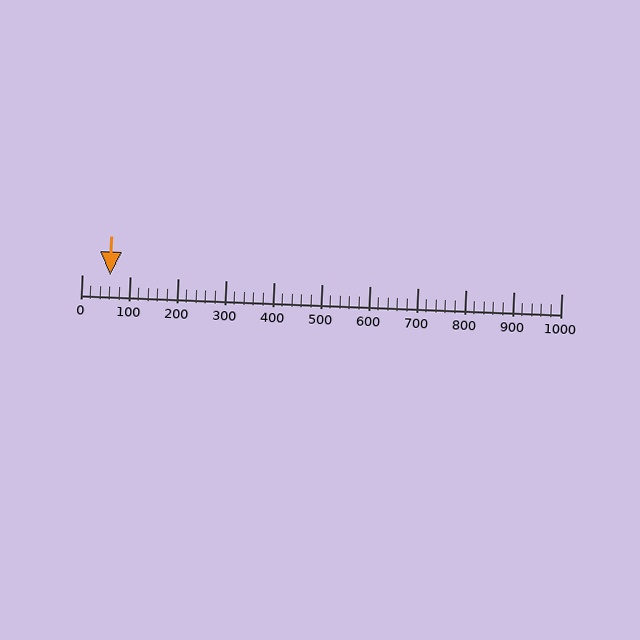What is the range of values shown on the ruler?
The ruler shows values from 0 to 1000.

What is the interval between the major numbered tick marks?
The major tick marks are spaced 100 units apart.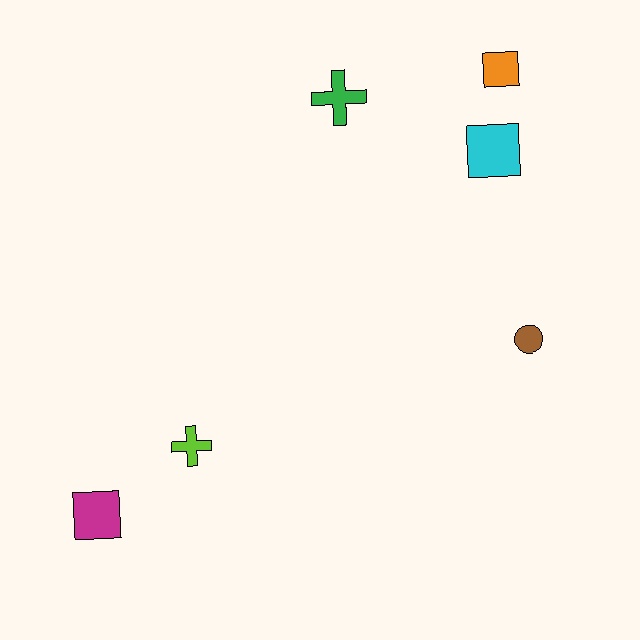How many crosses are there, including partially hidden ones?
There are 2 crosses.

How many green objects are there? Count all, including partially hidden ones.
There is 1 green object.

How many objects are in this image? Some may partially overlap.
There are 6 objects.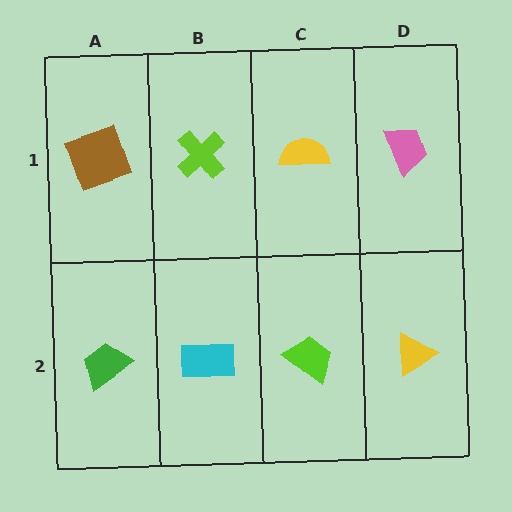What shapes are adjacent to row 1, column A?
A green trapezoid (row 2, column A), a lime cross (row 1, column B).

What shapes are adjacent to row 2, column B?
A lime cross (row 1, column B), a green trapezoid (row 2, column A), a lime trapezoid (row 2, column C).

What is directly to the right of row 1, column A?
A lime cross.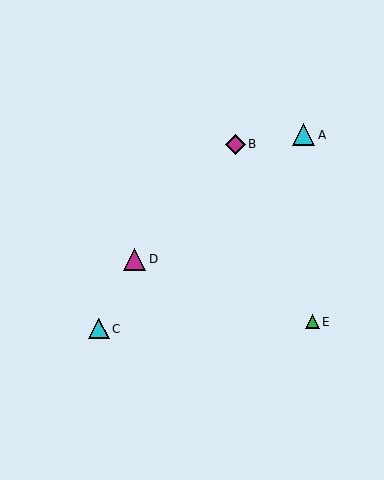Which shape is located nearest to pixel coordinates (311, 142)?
The cyan triangle (labeled A) at (304, 135) is nearest to that location.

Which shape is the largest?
The cyan triangle (labeled A) is the largest.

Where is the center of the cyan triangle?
The center of the cyan triangle is at (99, 329).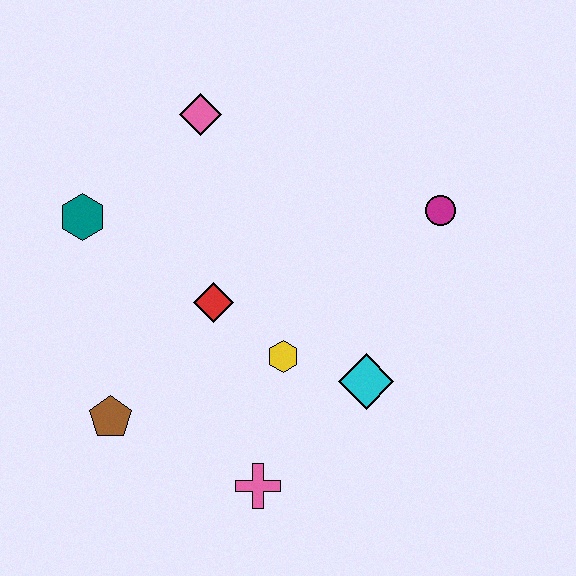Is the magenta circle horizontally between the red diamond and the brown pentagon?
No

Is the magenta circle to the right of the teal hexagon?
Yes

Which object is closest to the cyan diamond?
The yellow hexagon is closest to the cyan diamond.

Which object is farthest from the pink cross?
The pink diamond is farthest from the pink cross.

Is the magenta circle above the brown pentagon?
Yes